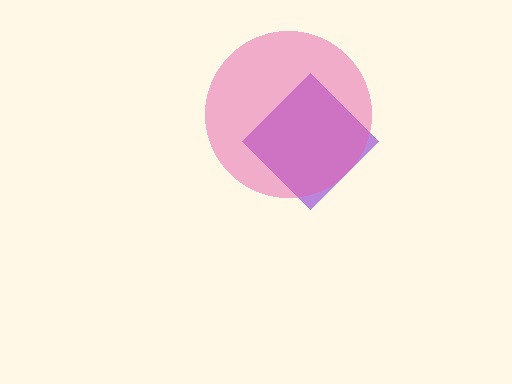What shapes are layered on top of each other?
The layered shapes are: a purple diamond, a pink circle.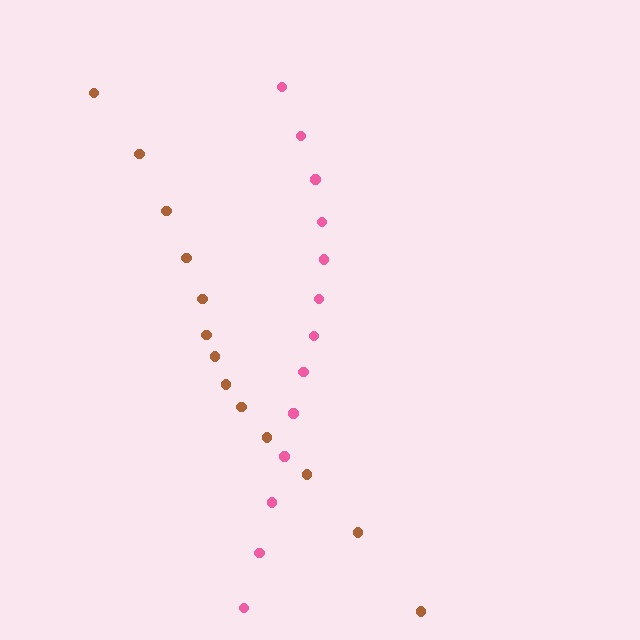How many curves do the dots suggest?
There are 2 distinct paths.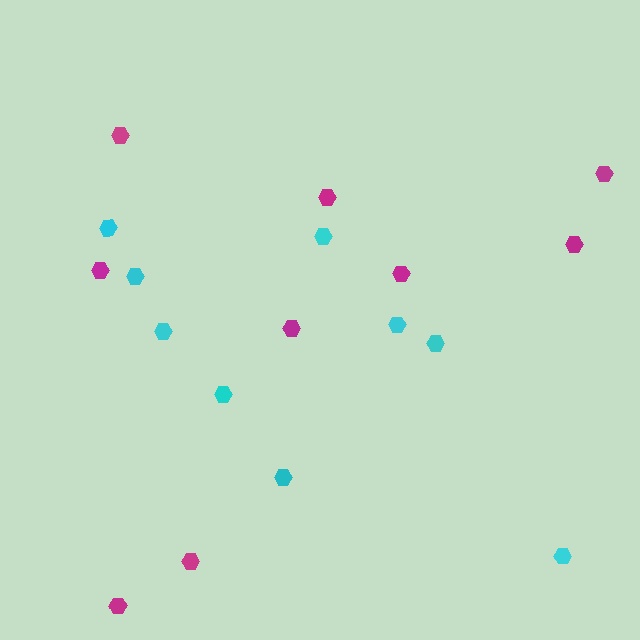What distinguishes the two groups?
There are 2 groups: one group of magenta hexagons (9) and one group of cyan hexagons (9).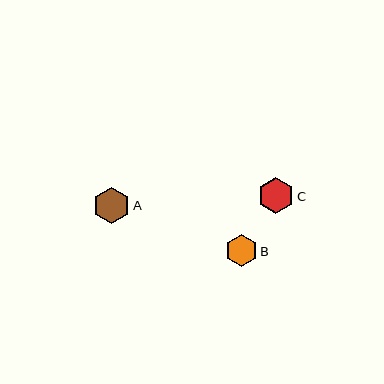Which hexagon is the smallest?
Hexagon B is the smallest with a size of approximately 32 pixels.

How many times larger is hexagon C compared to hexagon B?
Hexagon C is approximately 1.1 times the size of hexagon B.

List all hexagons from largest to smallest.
From largest to smallest: A, C, B.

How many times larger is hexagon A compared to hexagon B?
Hexagon A is approximately 1.2 times the size of hexagon B.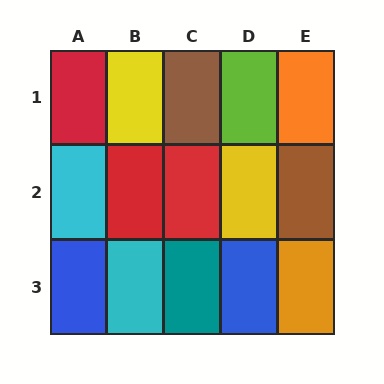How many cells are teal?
1 cell is teal.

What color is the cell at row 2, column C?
Red.